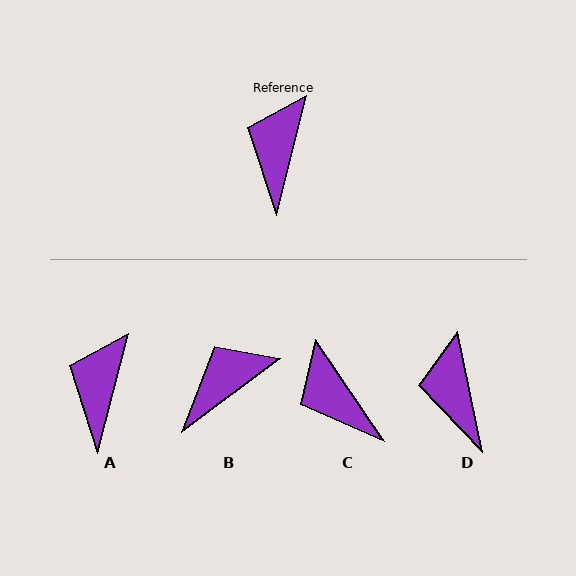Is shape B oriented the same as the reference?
No, it is off by about 39 degrees.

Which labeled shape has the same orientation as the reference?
A.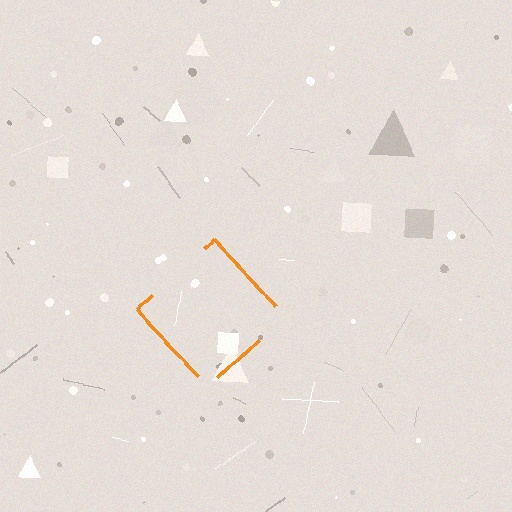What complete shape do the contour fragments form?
The contour fragments form a diamond.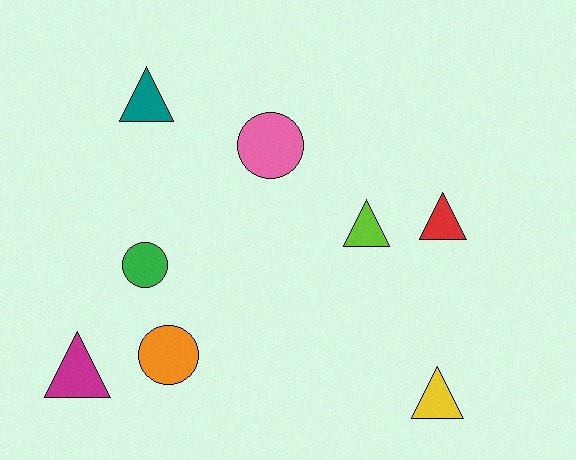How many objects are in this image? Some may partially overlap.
There are 8 objects.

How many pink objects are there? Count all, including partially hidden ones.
There is 1 pink object.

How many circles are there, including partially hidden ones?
There are 3 circles.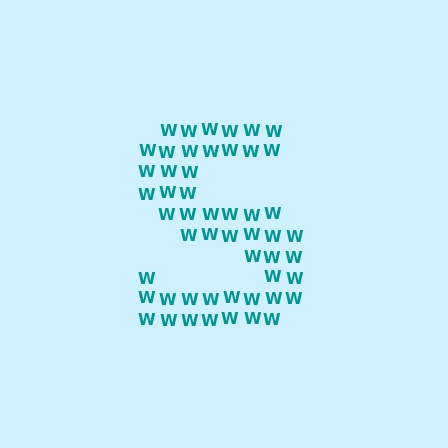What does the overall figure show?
The overall figure shows the letter S.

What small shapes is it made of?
It is made of small letter W's.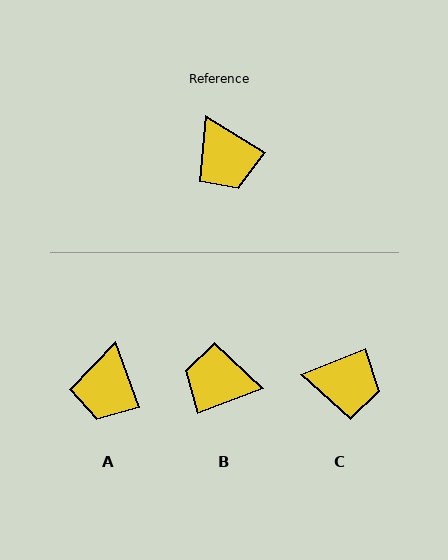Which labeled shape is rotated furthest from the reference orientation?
B, about 127 degrees away.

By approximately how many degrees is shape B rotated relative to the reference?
Approximately 127 degrees clockwise.